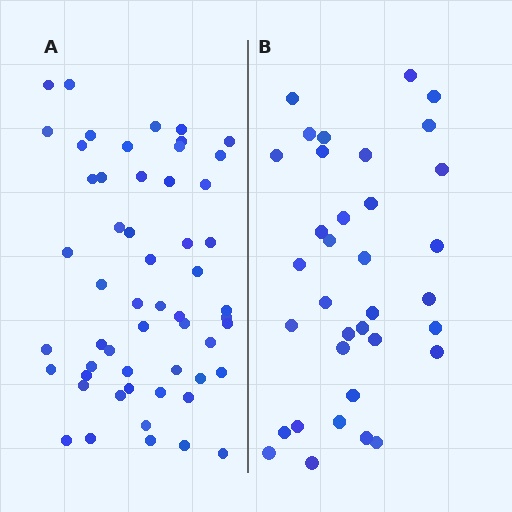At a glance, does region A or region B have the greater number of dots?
Region A (the left region) has more dots.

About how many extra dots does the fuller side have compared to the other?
Region A has approximately 20 more dots than region B.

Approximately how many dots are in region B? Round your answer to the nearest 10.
About 40 dots. (The exact count is 35, which rounds to 40.)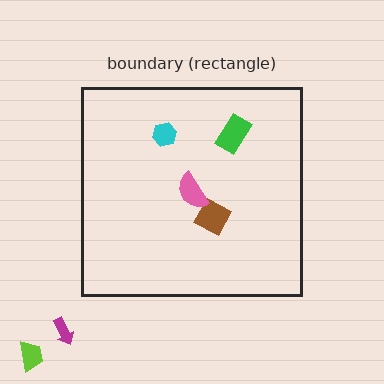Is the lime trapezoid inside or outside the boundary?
Outside.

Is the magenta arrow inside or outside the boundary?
Outside.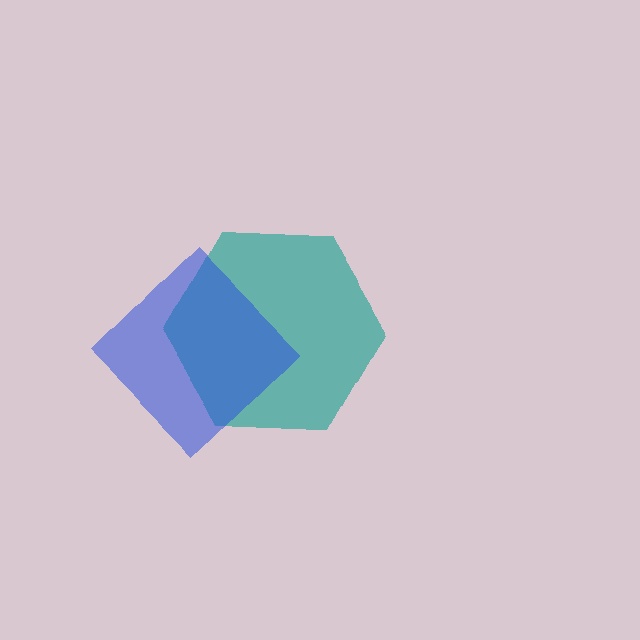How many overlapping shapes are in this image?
There are 2 overlapping shapes in the image.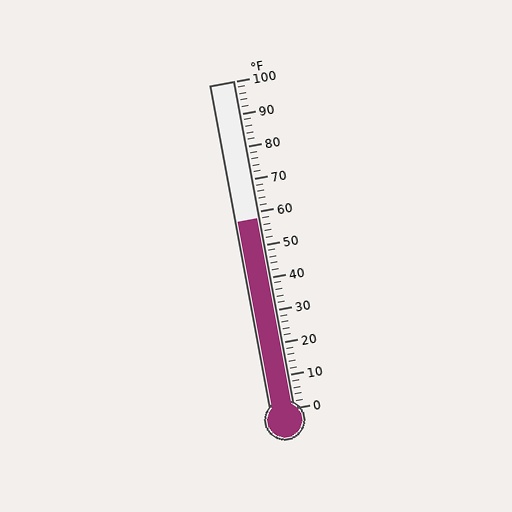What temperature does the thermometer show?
The thermometer shows approximately 58°F.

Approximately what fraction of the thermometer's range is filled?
The thermometer is filled to approximately 60% of its range.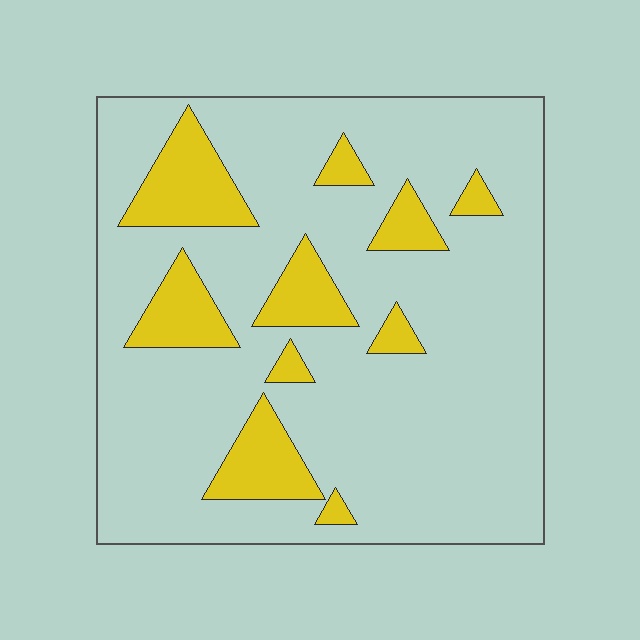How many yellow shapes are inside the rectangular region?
10.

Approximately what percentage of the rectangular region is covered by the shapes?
Approximately 20%.